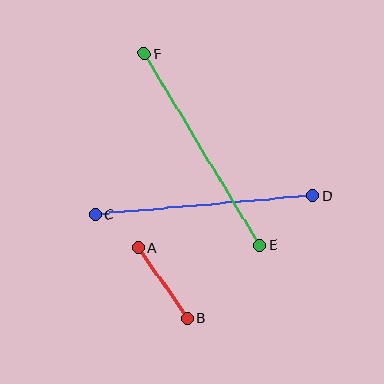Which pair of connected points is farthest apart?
Points E and F are farthest apart.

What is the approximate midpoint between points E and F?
The midpoint is at approximately (202, 149) pixels.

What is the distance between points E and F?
The distance is approximately 224 pixels.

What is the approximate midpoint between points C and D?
The midpoint is at approximately (204, 205) pixels.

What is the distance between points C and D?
The distance is approximately 218 pixels.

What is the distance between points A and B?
The distance is approximately 86 pixels.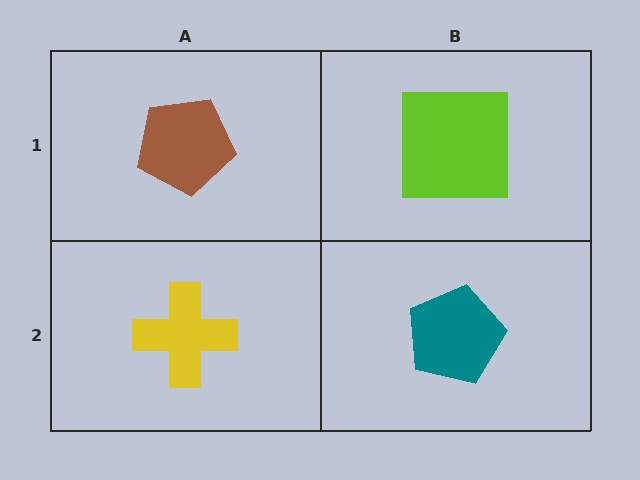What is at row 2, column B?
A teal pentagon.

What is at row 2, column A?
A yellow cross.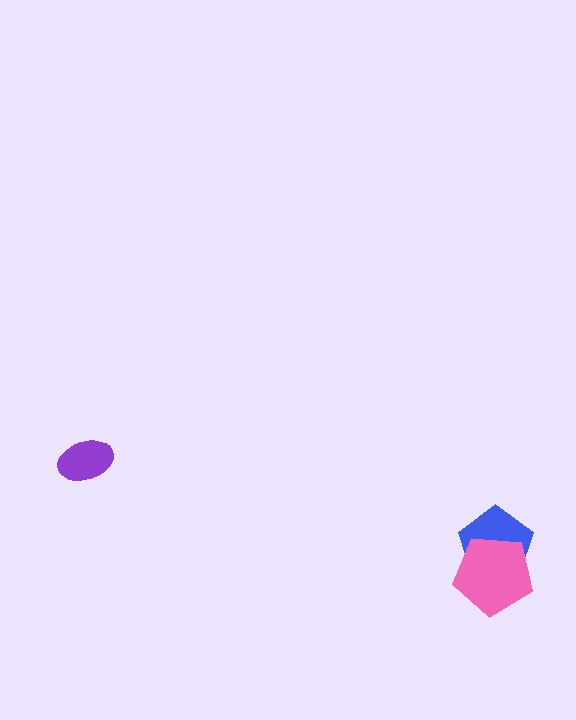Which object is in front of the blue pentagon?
The pink pentagon is in front of the blue pentagon.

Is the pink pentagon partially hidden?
No, no other shape covers it.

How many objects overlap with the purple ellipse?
0 objects overlap with the purple ellipse.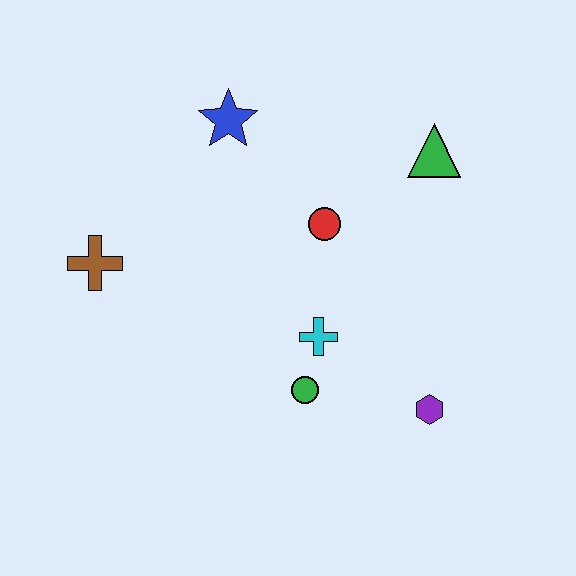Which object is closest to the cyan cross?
The green circle is closest to the cyan cross.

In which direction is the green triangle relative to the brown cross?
The green triangle is to the right of the brown cross.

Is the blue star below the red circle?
No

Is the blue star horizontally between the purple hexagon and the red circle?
No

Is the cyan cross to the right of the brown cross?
Yes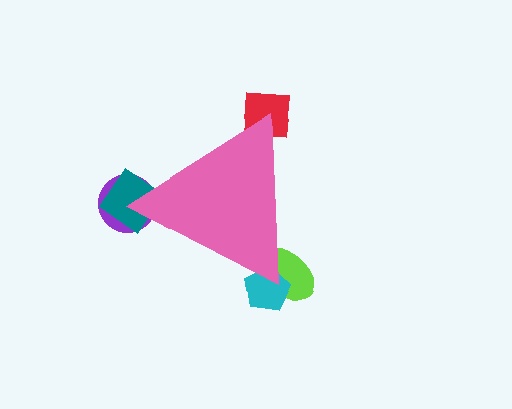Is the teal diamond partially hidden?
Yes, the teal diamond is partially hidden behind the pink triangle.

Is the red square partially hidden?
Yes, the red square is partially hidden behind the pink triangle.